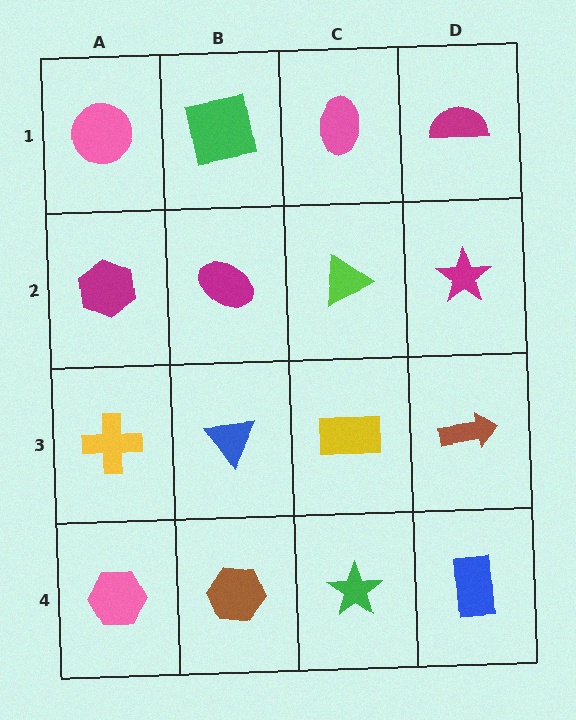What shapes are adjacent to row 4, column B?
A blue triangle (row 3, column B), a pink hexagon (row 4, column A), a green star (row 4, column C).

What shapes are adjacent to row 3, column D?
A magenta star (row 2, column D), a blue rectangle (row 4, column D), a yellow rectangle (row 3, column C).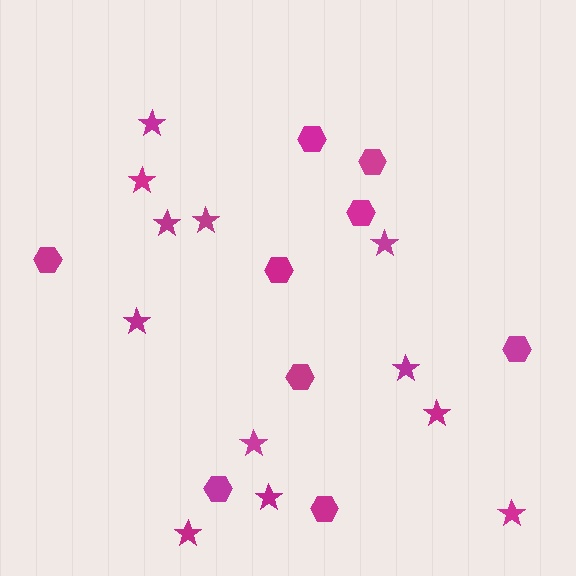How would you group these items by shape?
There are 2 groups: one group of hexagons (9) and one group of stars (12).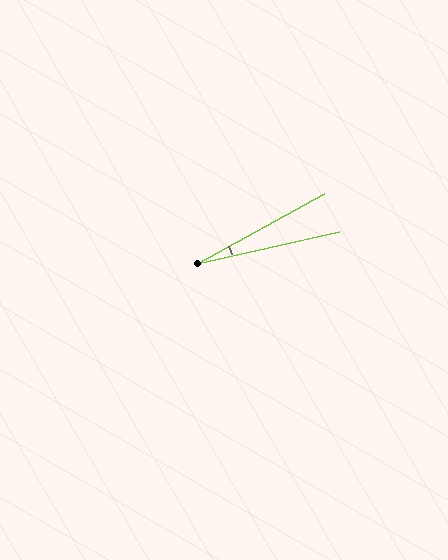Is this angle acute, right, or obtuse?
It is acute.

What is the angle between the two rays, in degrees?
Approximately 16 degrees.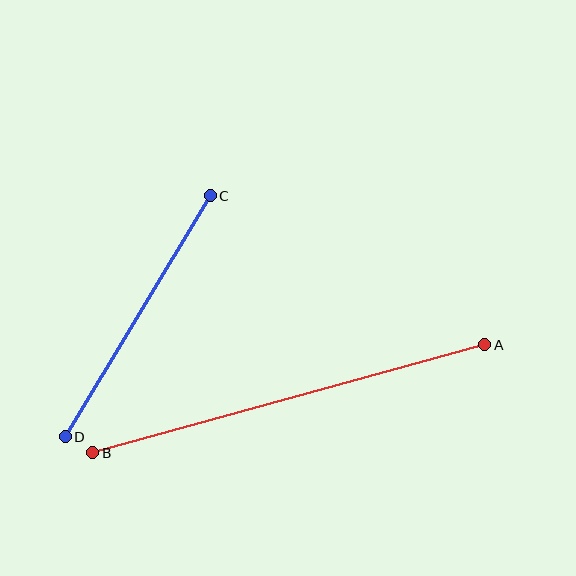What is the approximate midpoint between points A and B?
The midpoint is at approximately (289, 399) pixels.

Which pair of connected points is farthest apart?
Points A and B are farthest apart.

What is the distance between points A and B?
The distance is approximately 406 pixels.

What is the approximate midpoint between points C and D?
The midpoint is at approximately (138, 316) pixels.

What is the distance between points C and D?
The distance is approximately 281 pixels.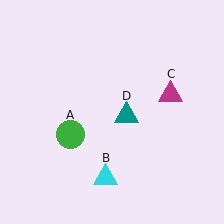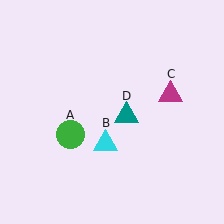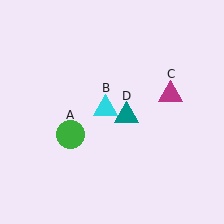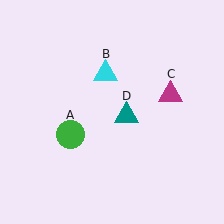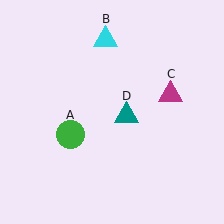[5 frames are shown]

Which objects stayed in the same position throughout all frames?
Green circle (object A) and magenta triangle (object C) and teal triangle (object D) remained stationary.